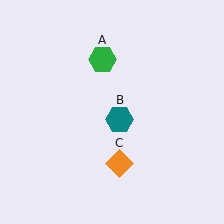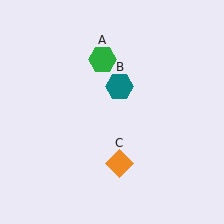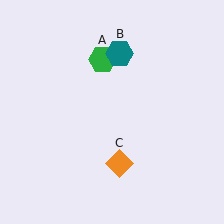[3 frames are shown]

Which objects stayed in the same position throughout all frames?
Green hexagon (object A) and orange diamond (object C) remained stationary.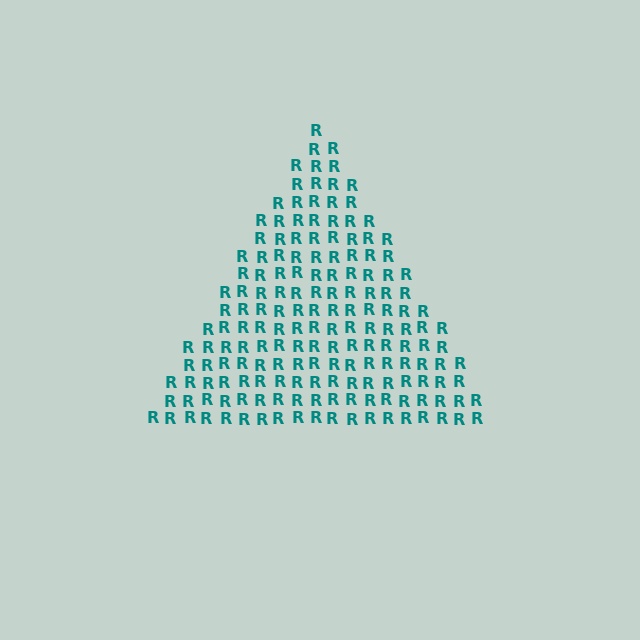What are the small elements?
The small elements are letter R's.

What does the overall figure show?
The overall figure shows a triangle.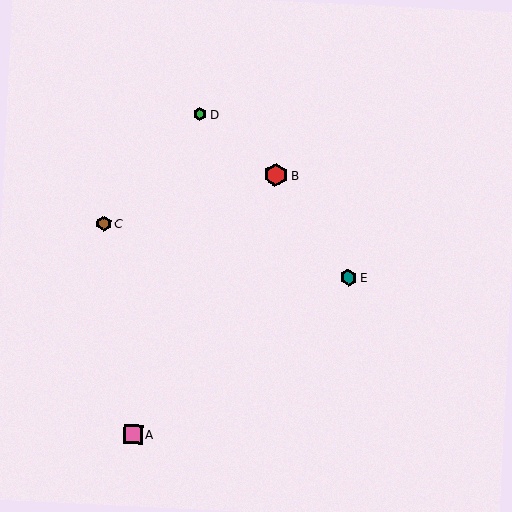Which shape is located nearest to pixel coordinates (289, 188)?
The red hexagon (labeled B) at (276, 175) is nearest to that location.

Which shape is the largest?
The red hexagon (labeled B) is the largest.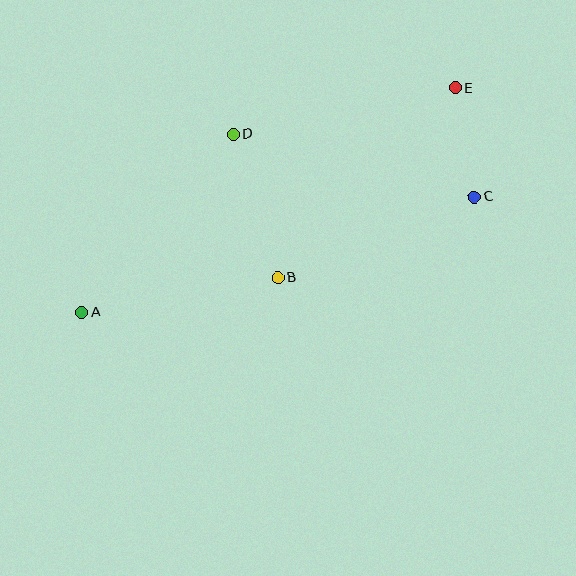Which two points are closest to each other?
Points C and E are closest to each other.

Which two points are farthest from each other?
Points A and E are farthest from each other.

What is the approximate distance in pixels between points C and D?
The distance between C and D is approximately 249 pixels.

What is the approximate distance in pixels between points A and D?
The distance between A and D is approximately 234 pixels.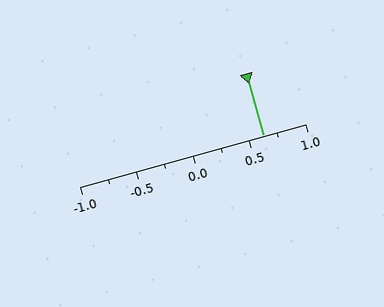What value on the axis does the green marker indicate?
The marker indicates approximately 0.62.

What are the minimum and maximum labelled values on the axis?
The axis runs from -1.0 to 1.0.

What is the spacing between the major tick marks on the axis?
The major ticks are spaced 0.5 apart.